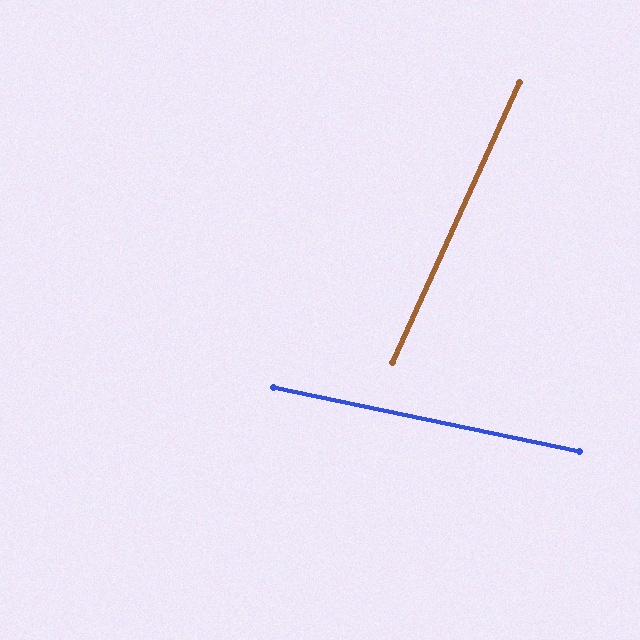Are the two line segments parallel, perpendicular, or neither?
Neither parallel nor perpendicular — they differ by about 77°.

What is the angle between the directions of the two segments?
Approximately 77 degrees.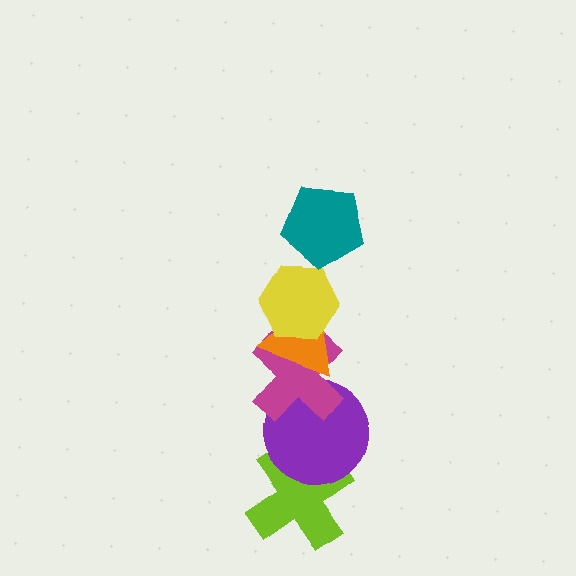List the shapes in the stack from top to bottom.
From top to bottom: the teal pentagon, the yellow hexagon, the orange triangle, the magenta cross, the purple circle, the lime cross.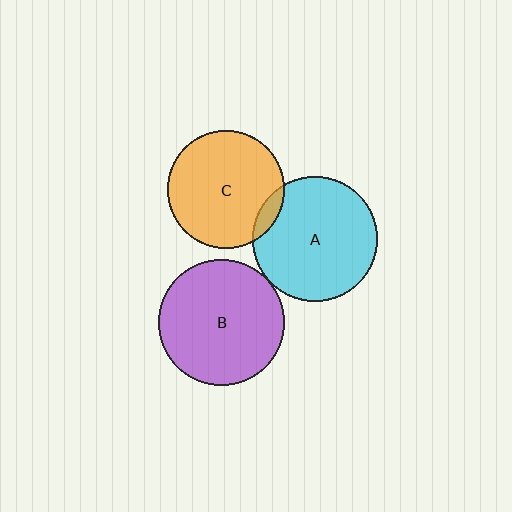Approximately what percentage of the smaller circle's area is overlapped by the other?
Approximately 10%.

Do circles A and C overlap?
Yes.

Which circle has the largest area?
Circle A (cyan).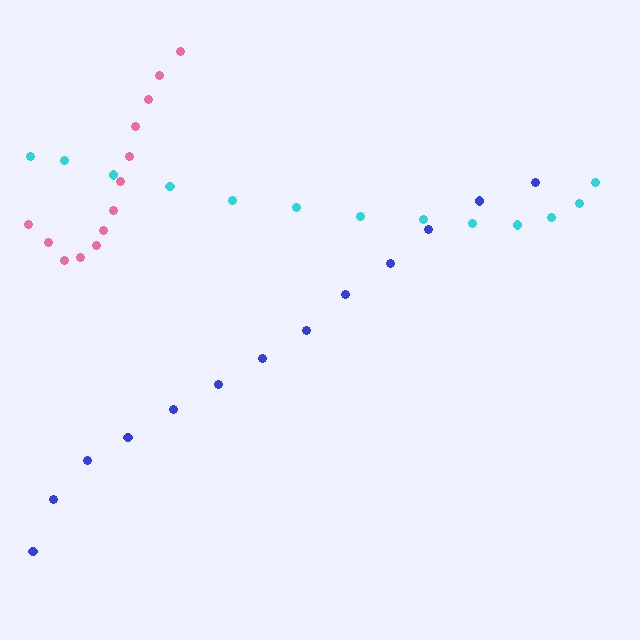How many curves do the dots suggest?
There are 3 distinct paths.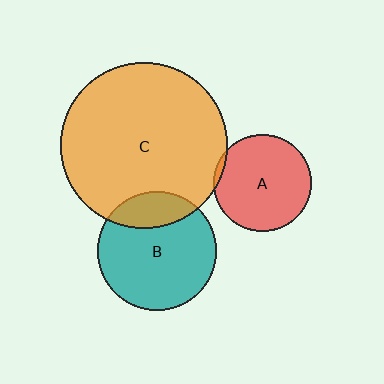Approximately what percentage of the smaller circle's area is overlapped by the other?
Approximately 20%.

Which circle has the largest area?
Circle C (orange).